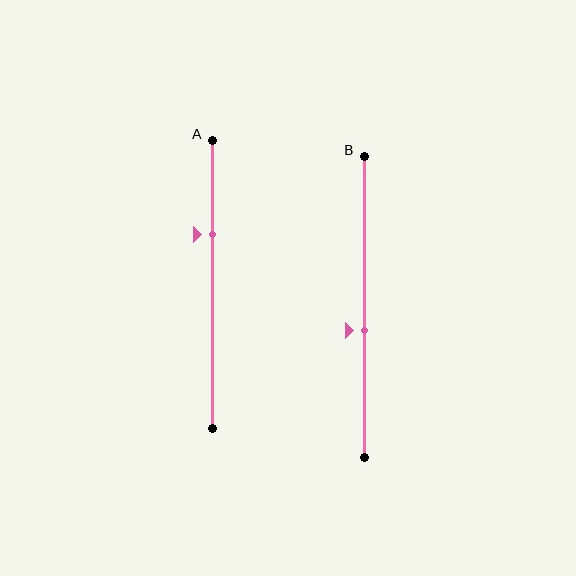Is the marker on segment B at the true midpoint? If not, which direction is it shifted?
No, the marker on segment B is shifted downward by about 8% of the segment length.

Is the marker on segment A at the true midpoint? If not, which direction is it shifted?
No, the marker on segment A is shifted upward by about 17% of the segment length.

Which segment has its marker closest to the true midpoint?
Segment B has its marker closest to the true midpoint.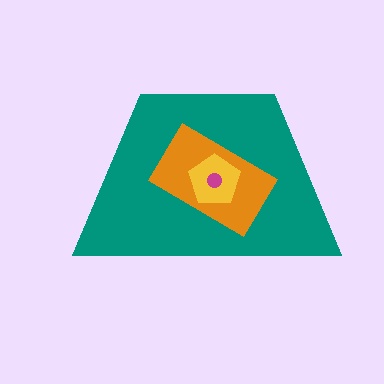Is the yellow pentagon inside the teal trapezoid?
Yes.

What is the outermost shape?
The teal trapezoid.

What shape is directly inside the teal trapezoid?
The orange rectangle.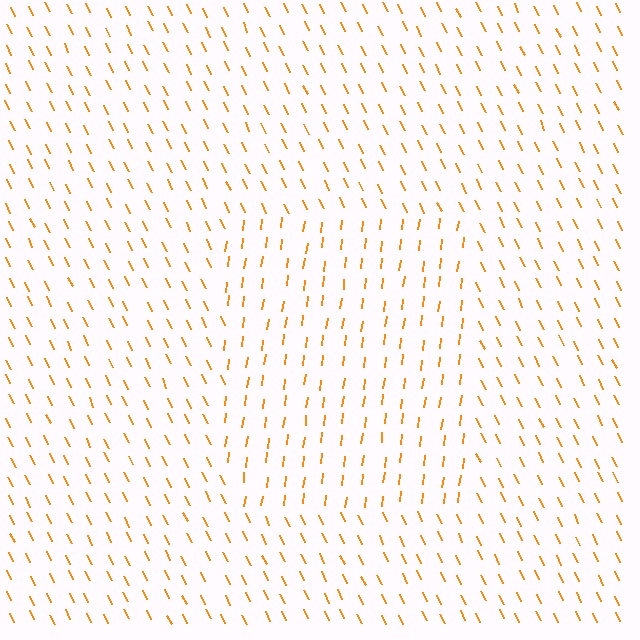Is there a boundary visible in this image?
Yes, there is a texture boundary formed by a change in line orientation.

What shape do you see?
I see a rectangle.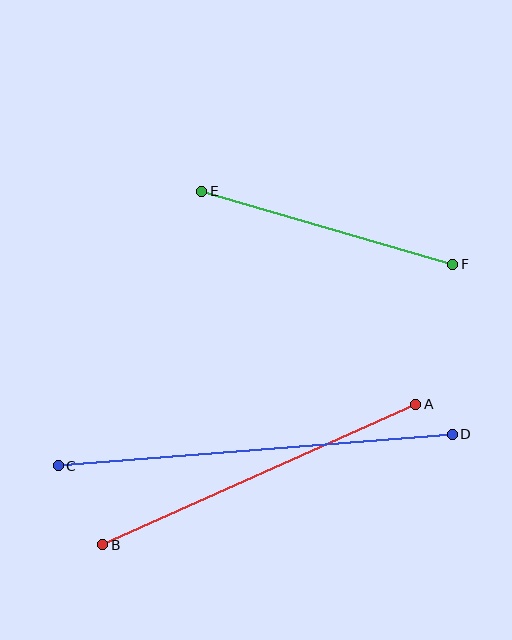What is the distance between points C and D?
The distance is approximately 395 pixels.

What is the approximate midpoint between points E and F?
The midpoint is at approximately (327, 228) pixels.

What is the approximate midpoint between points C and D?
The midpoint is at approximately (255, 450) pixels.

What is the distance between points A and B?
The distance is approximately 344 pixels.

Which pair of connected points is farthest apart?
Points C and D are farthest apart.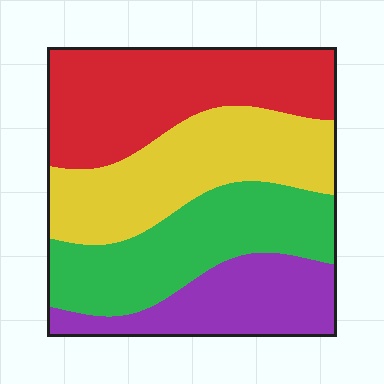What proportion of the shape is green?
Green covers 25% of the shape.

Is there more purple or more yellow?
Yellow.